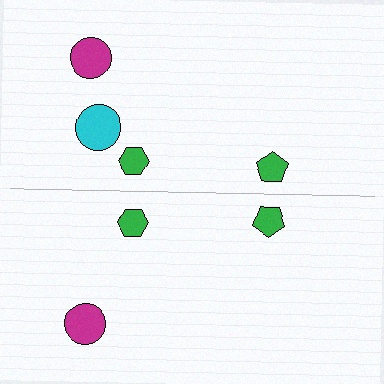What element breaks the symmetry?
A cyan circle is missing from the bottom side.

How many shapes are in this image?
There are 7 shapes in this image.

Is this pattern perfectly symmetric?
No, the pattern is not perfectly symmetric. A cyan circle is missing from the bottom side.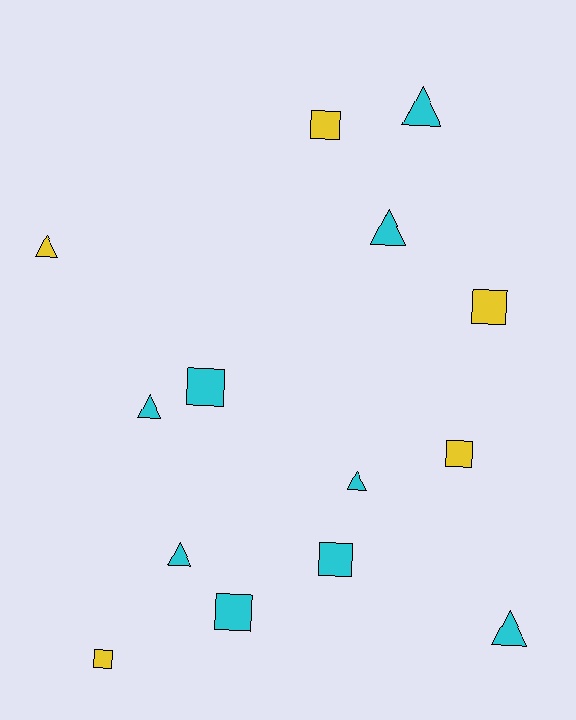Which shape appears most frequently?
Square, with 7 objects.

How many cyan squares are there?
There are 3 cyan squares.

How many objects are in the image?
There are 14 objects.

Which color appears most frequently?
Cyan, with 9 objects.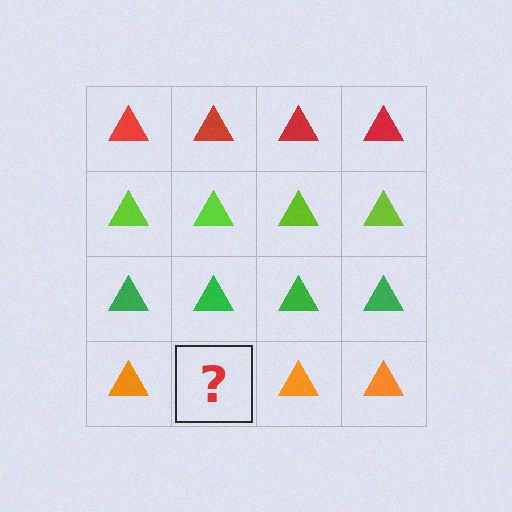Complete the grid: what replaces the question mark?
The question mark should be replaced with an orange triangle.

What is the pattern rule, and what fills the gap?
The rule is that each row has a consistent color. The gap should be filled with an orange triangle.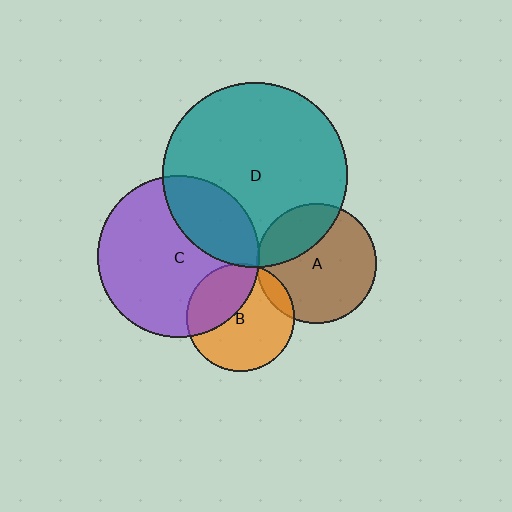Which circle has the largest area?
Circle D (teal).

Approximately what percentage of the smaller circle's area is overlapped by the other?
Approximately 25%.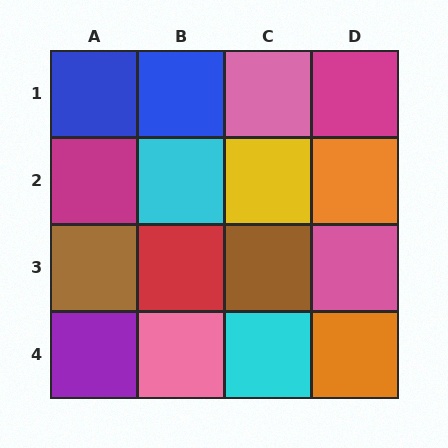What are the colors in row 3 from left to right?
Brown, red, brown, pink.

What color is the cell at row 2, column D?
Orange.